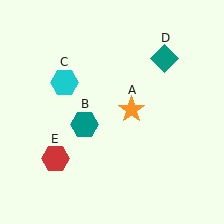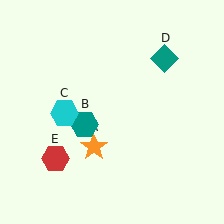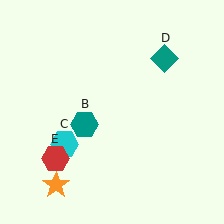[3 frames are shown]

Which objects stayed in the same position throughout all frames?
Teal hexagon (object B) and teal diamond (object D) and red hexagon (object E) remained stationary.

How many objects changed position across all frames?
2 objects changed position: orange star (object A), cyan hexagon (object C).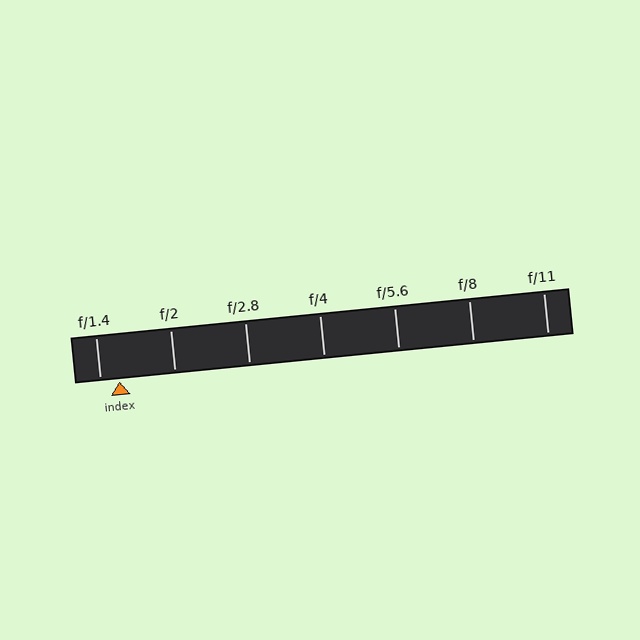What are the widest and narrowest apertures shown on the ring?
The widest aperture shown is f/1.4 and the narrowest is f/11.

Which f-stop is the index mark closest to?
The index mark is closest to f/1.4.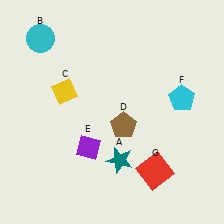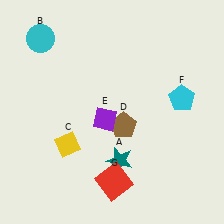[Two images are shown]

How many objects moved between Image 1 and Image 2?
3 objects moved between the two images.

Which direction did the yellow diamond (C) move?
The yellow diamond (C) moved down.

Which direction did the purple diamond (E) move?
The purple diamond (E) moved up.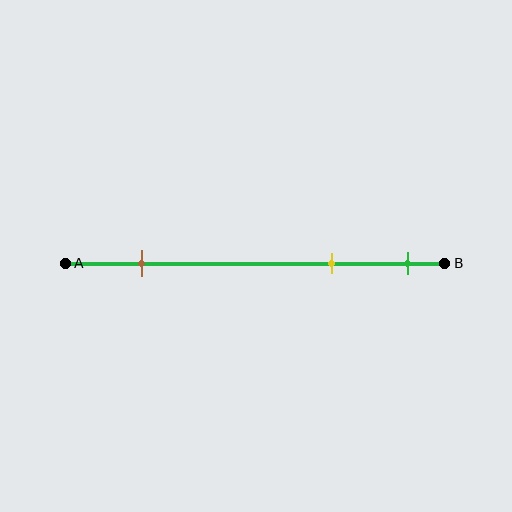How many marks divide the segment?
There are 3 marks dividing the segment.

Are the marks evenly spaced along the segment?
No, the marks are not evenly spaced.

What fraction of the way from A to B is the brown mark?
The brown mark is approximately 20% (0.2) of the way from A to B.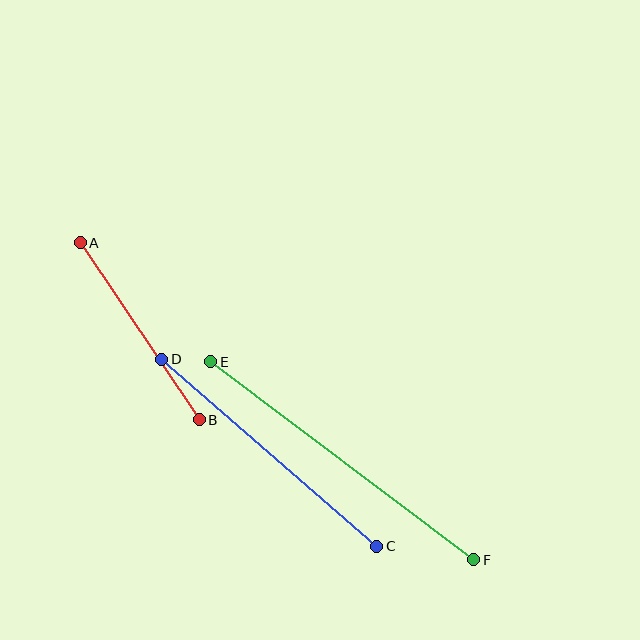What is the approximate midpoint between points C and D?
The midpoint is at approximately (269, 453) pixels.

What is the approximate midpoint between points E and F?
The midpoint is at approximately (342, 461) pixels.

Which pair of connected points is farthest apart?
Points E and F are farthest apart.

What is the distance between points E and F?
The distance is approximately 329 pixels.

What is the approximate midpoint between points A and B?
The midpoint is at approximately (140, 331) pixels.